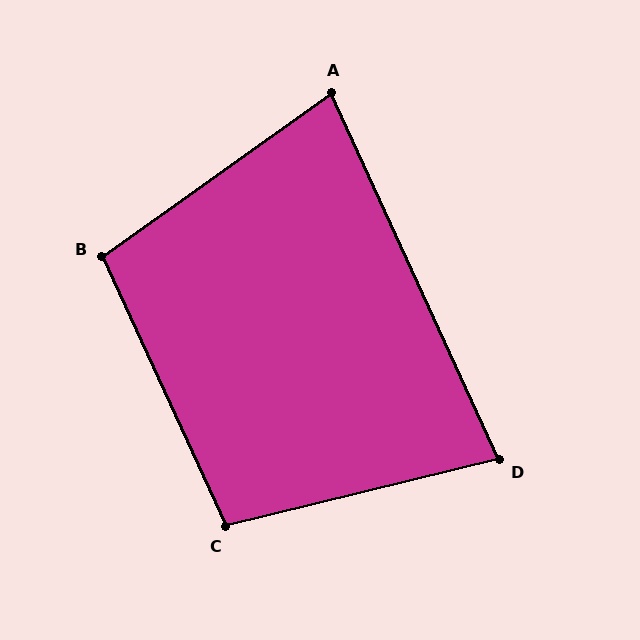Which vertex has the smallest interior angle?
D, at approximately 79 degrees.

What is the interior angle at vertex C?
Approximately 101 degrees (obtuse).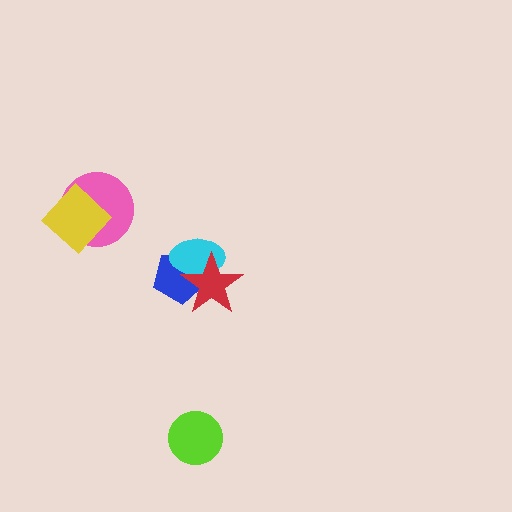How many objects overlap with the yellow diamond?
1 object overlaps with the yellow diamond.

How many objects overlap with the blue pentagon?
2 objects overlap with the blue pentagon.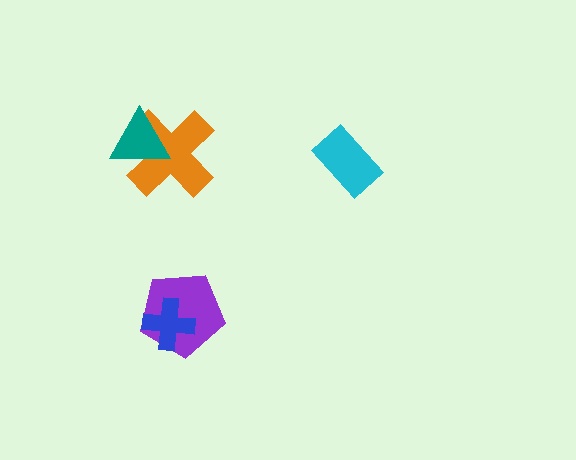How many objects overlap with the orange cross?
1 object overlaps with the orange cross.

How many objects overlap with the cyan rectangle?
0 objects overlap with the cyan rectangle.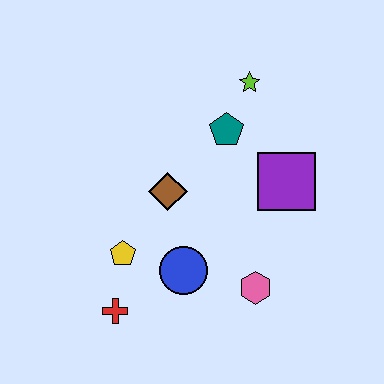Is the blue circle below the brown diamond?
Yes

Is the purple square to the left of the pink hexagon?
No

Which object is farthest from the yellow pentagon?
The lime star is farthest from the yellow pentagon.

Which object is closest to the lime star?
The teal pentagon is closest to the lime star.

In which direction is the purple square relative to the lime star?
The purple square is below the lime star.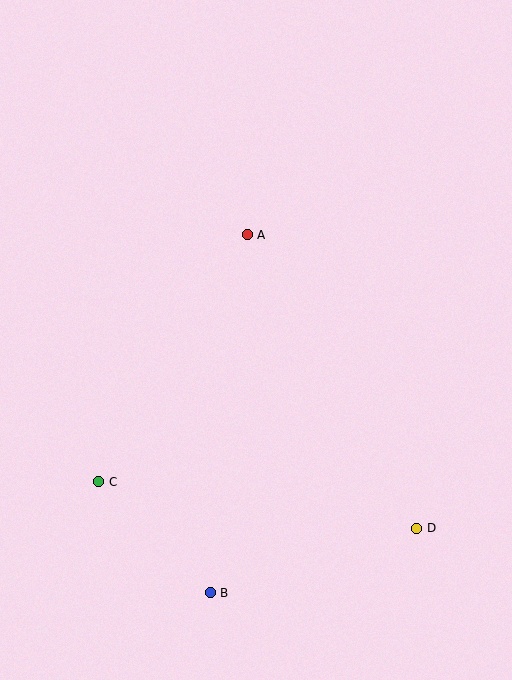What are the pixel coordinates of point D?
Point D is at (417, 528).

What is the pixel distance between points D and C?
The distance between D and C is 322 pixels.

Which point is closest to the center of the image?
Point A at (247, 235) is closest to the center.